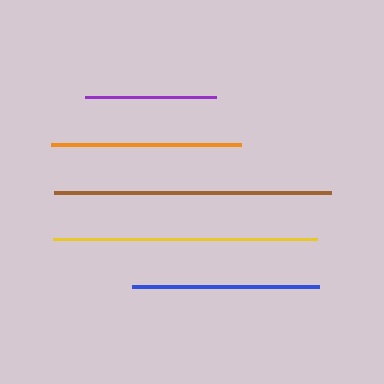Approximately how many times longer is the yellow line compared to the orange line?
The yellow line is approximately 1.4 times the length of the orange line.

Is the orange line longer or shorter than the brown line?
The brown line is longer than the orange line.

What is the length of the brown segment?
The brown segment is approximately 277 pixels long.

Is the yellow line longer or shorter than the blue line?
The yellow line is longer than the blue line.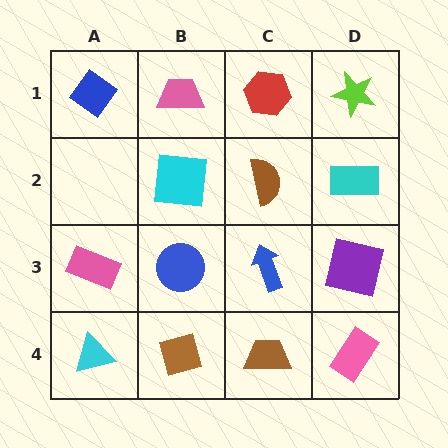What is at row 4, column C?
A brown trapezoid.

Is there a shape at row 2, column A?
No, that cell is empty.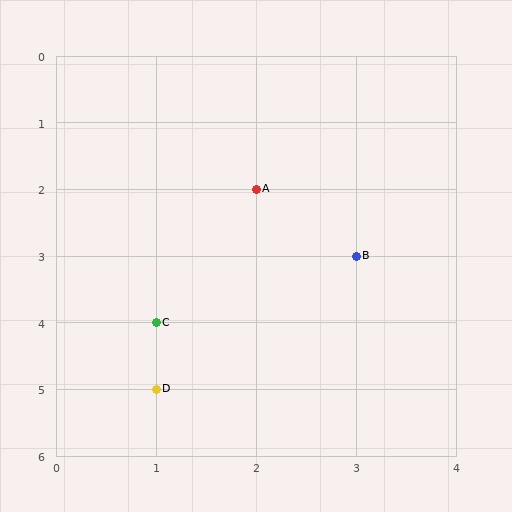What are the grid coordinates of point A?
Point A is at grid coordinates (2, 2).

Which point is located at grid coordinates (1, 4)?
Point C is at (1, 4).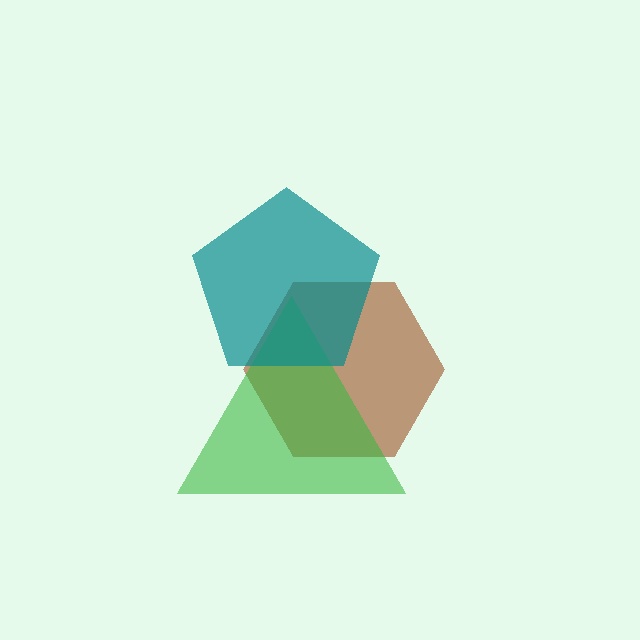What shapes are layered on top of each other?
The layered shapes are: a brown hexagon, a green triangle, a teal pentagon.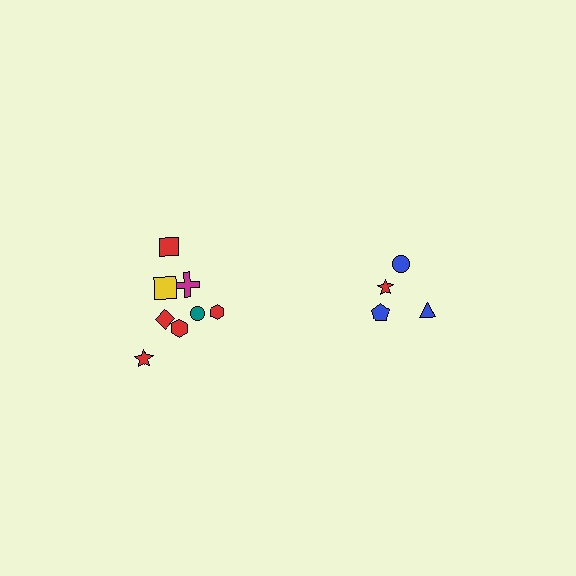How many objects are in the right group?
There are 4 objects.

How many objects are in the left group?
There are 8 objects.